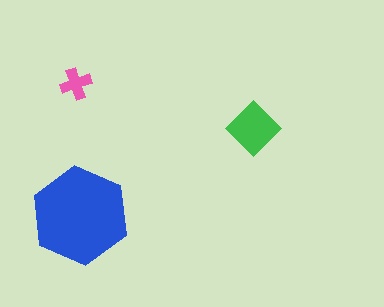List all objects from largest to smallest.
The blue hexagon, the green diamond, the pink cross.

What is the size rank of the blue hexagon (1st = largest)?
1st.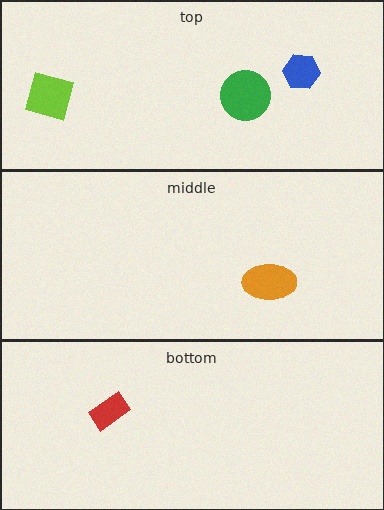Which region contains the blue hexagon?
The top region.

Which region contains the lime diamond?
The top region.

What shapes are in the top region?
The lime diamond, the green circle, the blue hexagon.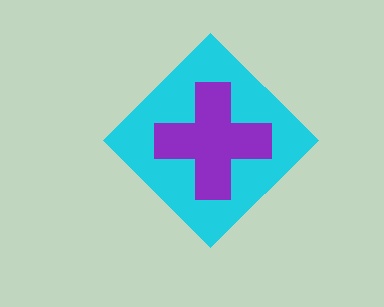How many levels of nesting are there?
2.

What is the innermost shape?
The purple cross.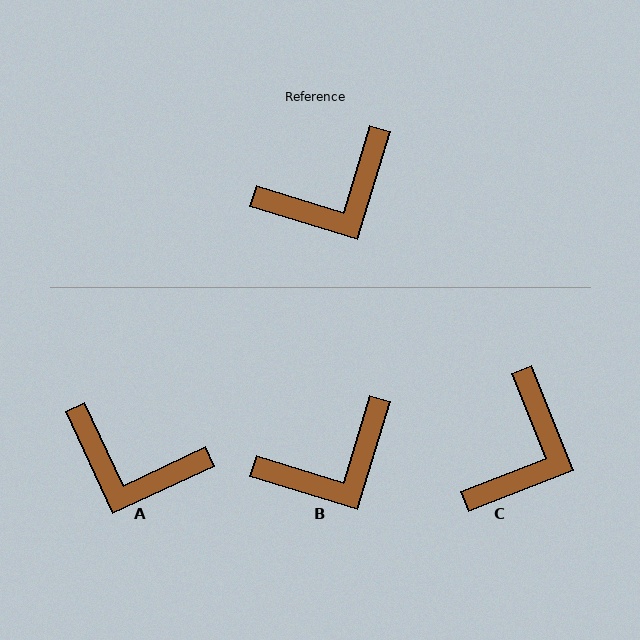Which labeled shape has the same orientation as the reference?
B.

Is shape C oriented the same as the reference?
No, it is off by about 39 degrees.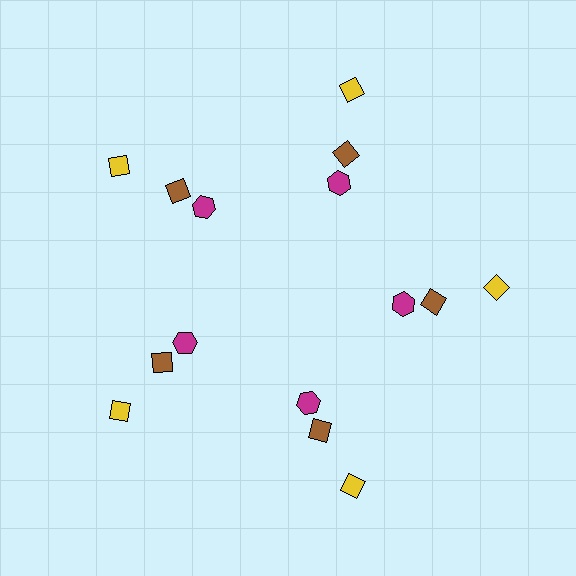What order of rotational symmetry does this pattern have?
This pattern has 5-fold rotational symmetry.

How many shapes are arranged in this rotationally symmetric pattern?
There are 15 shapes, arranged in 5 groups of 3.